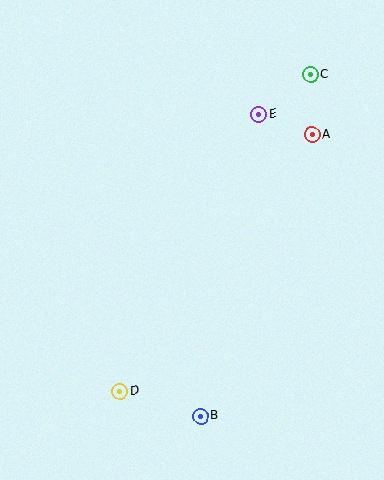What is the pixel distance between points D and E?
The distance between D and E is 310 pixels.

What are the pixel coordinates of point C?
Point C is at (310, 75).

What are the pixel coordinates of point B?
Point B is at (200, 416).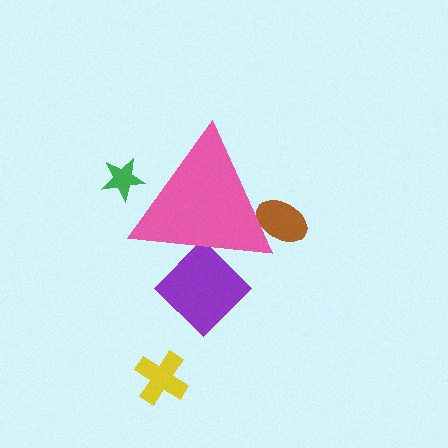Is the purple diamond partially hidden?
Yes, the purple diamond is partially hidden behind the pink triangle.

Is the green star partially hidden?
Yes, the green star is partially hidden behind the pink triangle.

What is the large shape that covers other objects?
A pink triangle.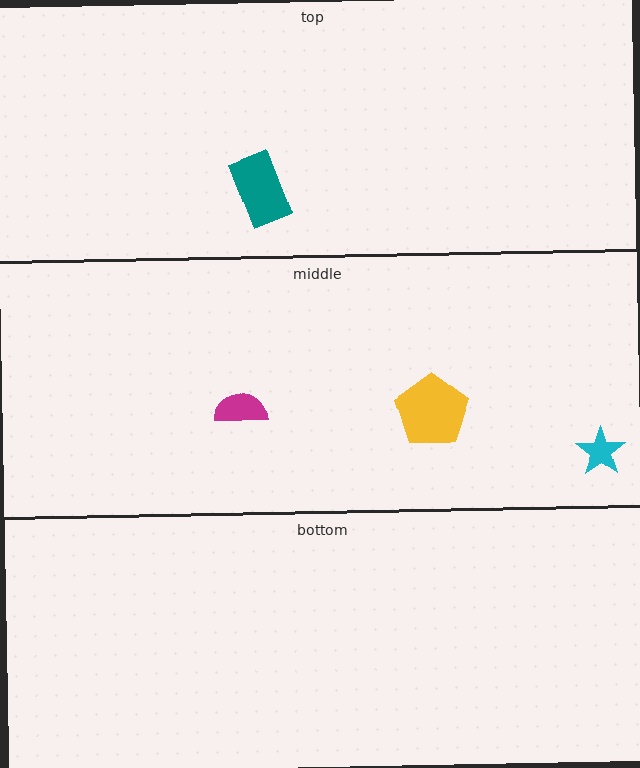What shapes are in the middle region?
The yellow pentagon, the cyan star, the magenta semicircle.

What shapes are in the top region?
The teal rectangle.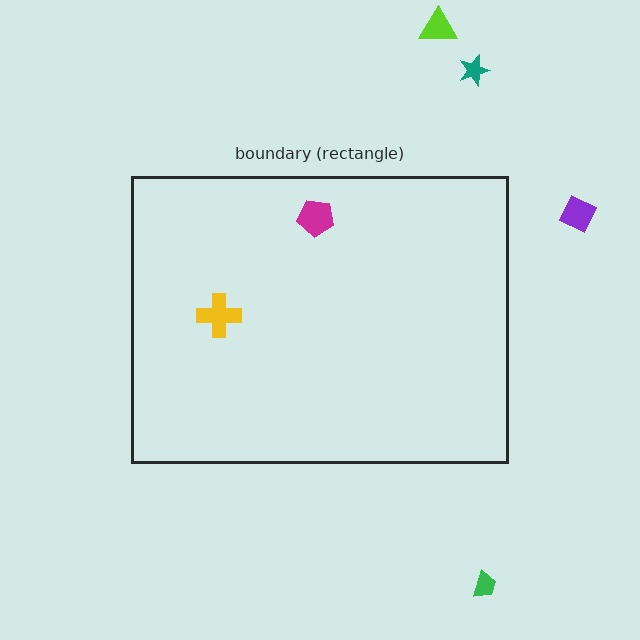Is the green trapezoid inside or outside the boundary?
Outside.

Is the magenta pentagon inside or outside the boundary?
Inside.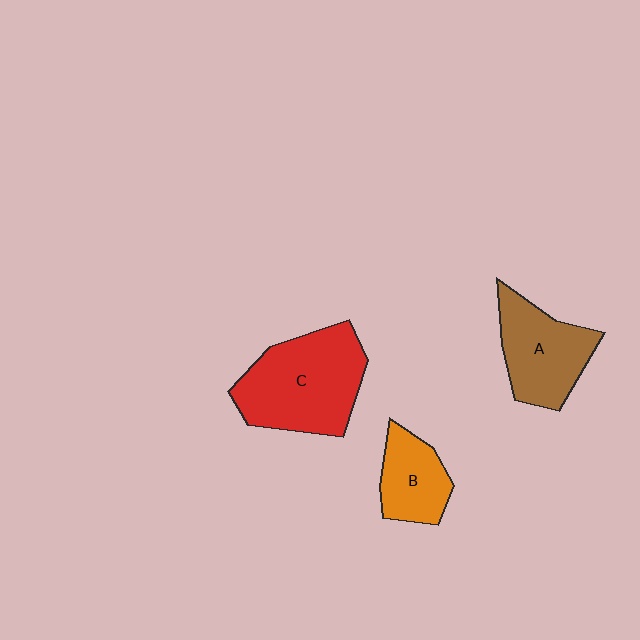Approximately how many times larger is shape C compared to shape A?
Approximately 1.4 times.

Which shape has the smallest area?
Shape B (orange).